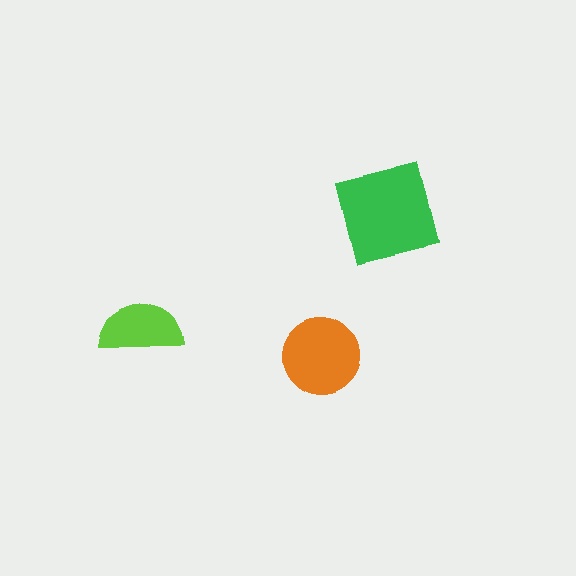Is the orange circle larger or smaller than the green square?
Smaller.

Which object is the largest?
The green square.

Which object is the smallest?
The lime semicircle.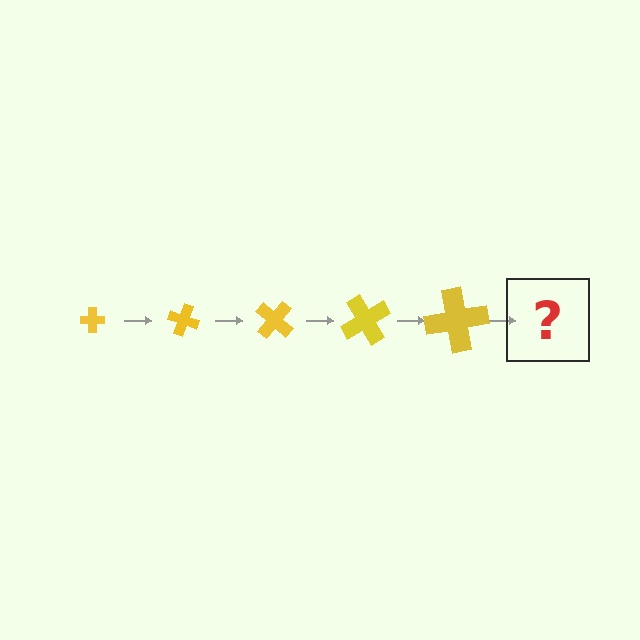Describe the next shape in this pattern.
It should be a cross, larger than the previous one and rotated 100 degrees from the start.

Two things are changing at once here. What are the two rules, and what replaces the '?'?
The two rules are that the cross grows larger each step and it rotates 20 degrees each step. The '?' should be a cross, larger than the previous one and rotated 100 degrees from the start.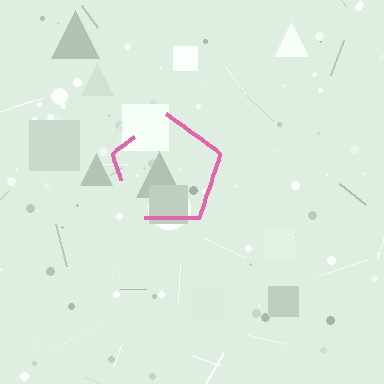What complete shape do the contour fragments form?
The contour fragments form a pentagon.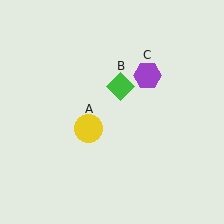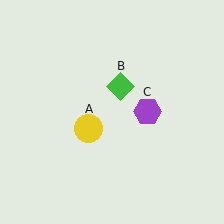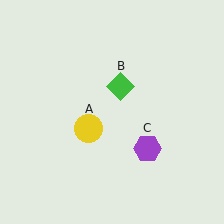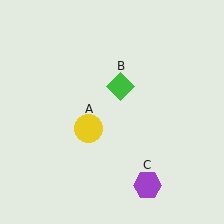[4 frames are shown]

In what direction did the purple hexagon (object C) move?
The purple hexagon (object C) moved down.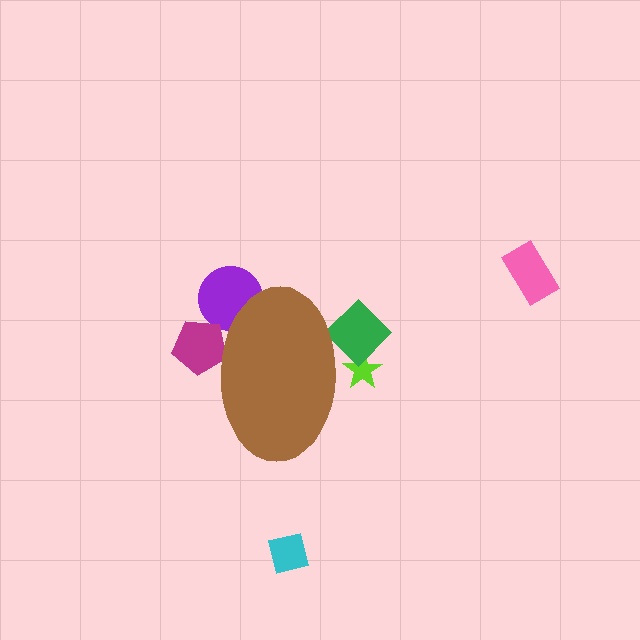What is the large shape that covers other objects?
A brown ellipse.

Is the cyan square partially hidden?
No, the cyan square is fully visible.